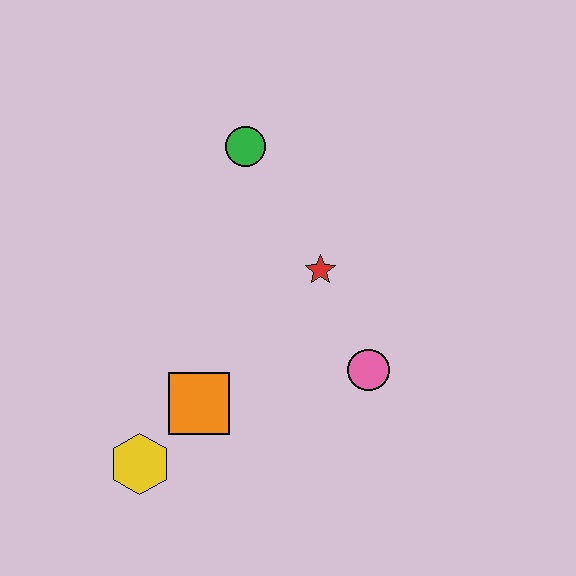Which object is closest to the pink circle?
The red star is closest to the pink circle.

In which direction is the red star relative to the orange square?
The red star is above the orange square.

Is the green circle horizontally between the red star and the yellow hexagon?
Yes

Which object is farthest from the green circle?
The yellow hexagon is farthest from the green circle.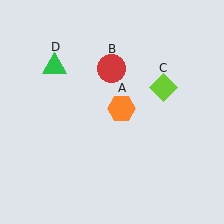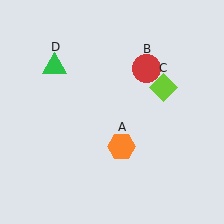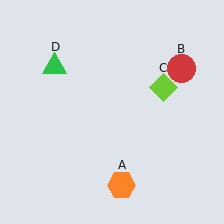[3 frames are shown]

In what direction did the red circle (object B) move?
The red circle (object B) moved right.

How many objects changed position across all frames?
2 objects changed position: orange hexagon (object A), red circle (object B).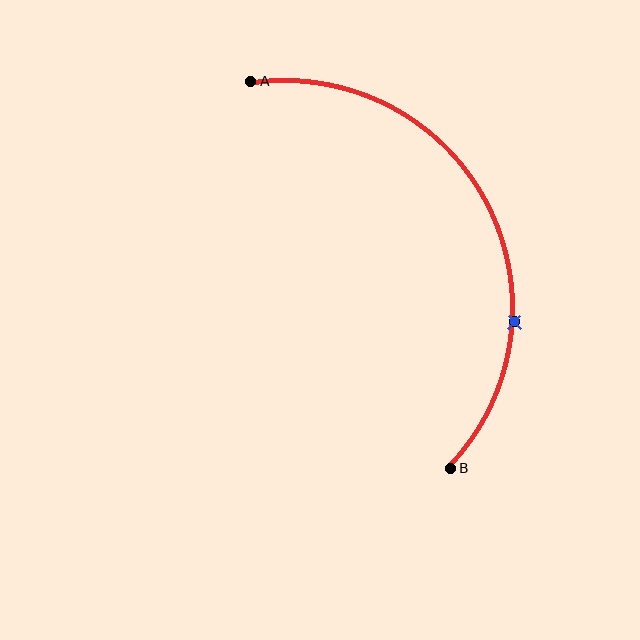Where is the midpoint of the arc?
The arc midpoint is the point on the curve farthest from the straight line joining A and B. It sits to the right of that line.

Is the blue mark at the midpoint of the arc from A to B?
No. The blue mark lies on the arc but is closer to endpoint B. The arc midpoint would be at the point on the curve equidistant along the arc from both A and B.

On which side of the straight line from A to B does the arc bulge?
The arc bulges to the right of the straight line connecting A and B.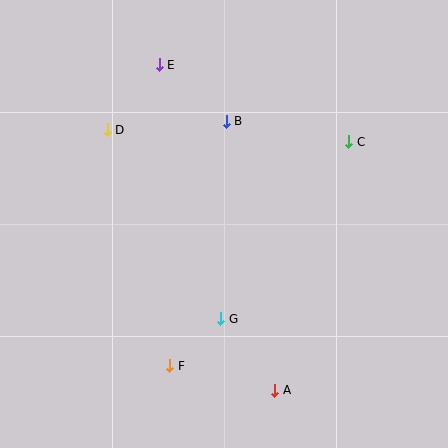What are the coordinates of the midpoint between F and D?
The midpoint between F and D is at (138, 248).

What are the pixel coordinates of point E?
Point E is at (159, 65).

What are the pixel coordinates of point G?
Point G is at (221, 319).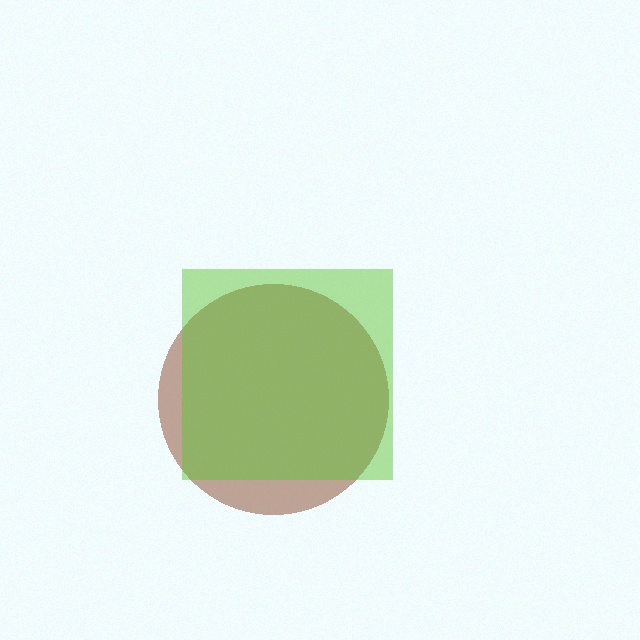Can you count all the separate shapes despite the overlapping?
Yes, there are 2 separate shapes.